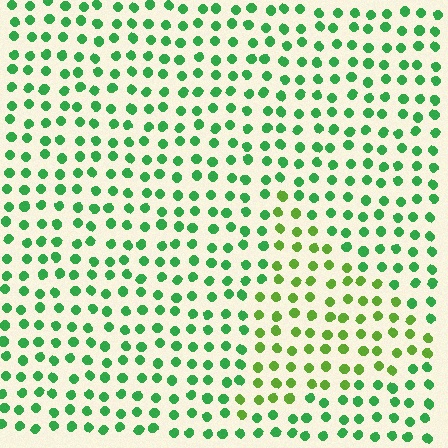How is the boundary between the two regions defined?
The boundary is defined purely by a slight shift in hue (about 34 degrees). Spacing, size, and orientation are identical on both sides.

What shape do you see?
I see a triangle.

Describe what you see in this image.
The image is filled with small green elements in a uniform arrangement. A triangle-shaped region is visible where the elements are tinted to a slightly different hue, forming a subtle color boundary.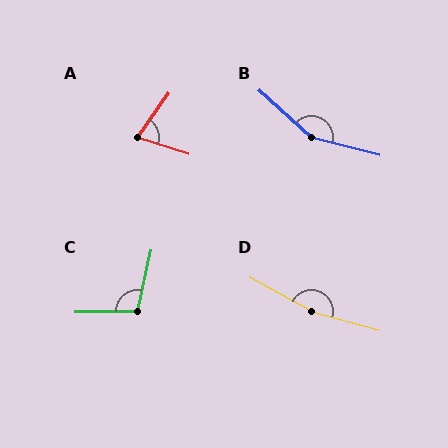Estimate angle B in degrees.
Approximately 152 degrees.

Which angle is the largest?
D, at approximately 167 degrees.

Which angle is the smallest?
A, at approximately 73 degrees.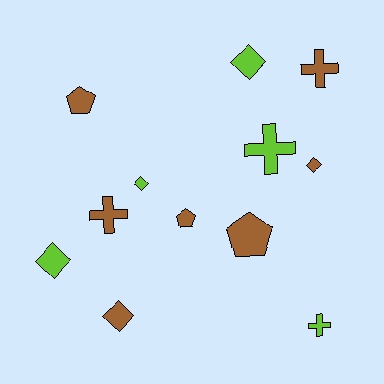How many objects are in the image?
There are 12 objects.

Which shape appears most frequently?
Diamond, with 5 objects.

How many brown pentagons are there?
There are 3 brown pentagons.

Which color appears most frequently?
Brown, with 7 objects.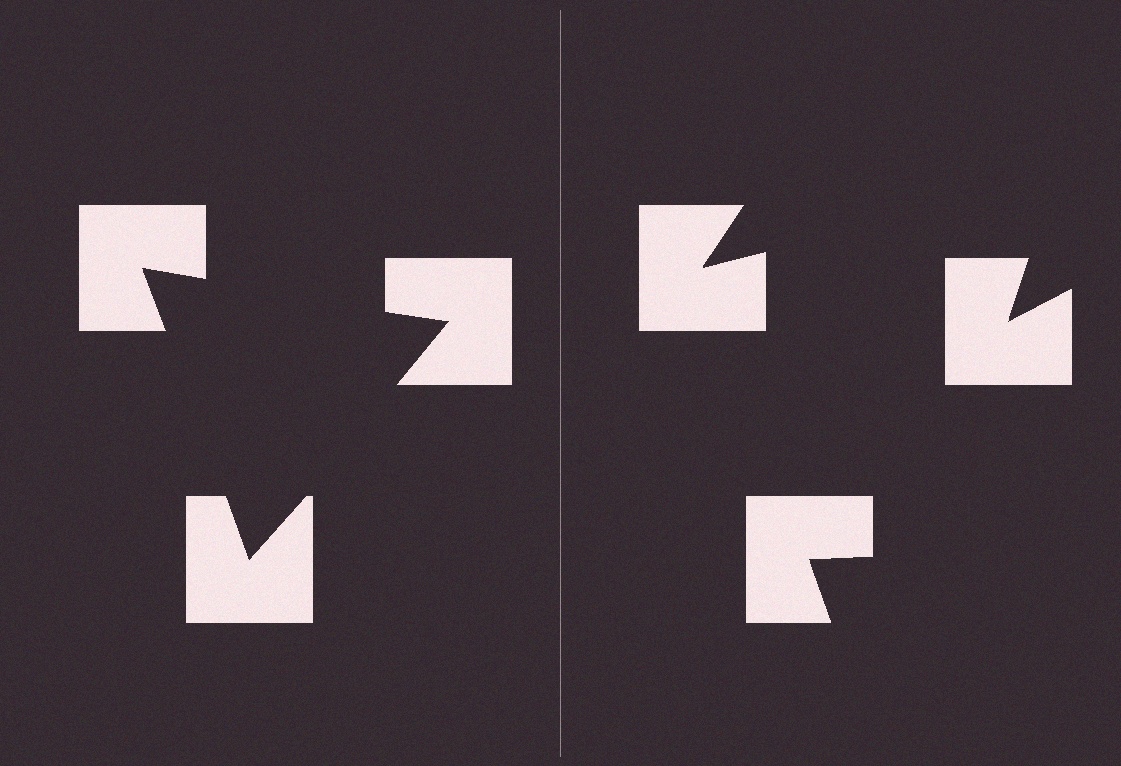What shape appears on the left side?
An illusory triangle.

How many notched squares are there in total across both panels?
6 — 3 on each side.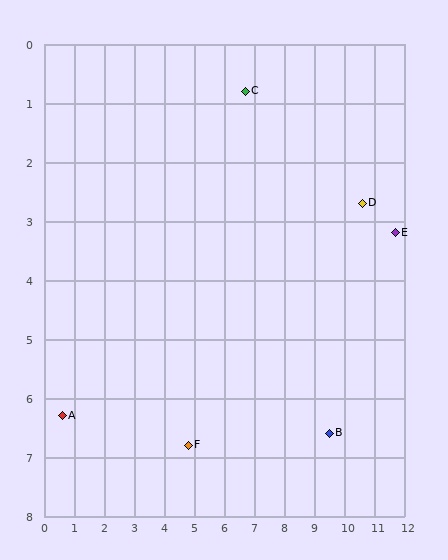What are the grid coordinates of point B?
Point B is at approximately (9.5, 6.6).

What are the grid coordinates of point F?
Point F is at approximately (4.8, 6.8).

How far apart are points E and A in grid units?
Points E and A are about 11.5 grid units apart.